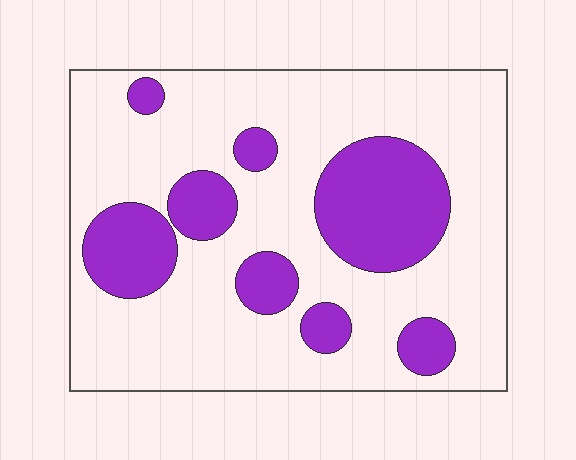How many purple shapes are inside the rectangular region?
8.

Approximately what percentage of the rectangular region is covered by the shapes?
Approximately 25%.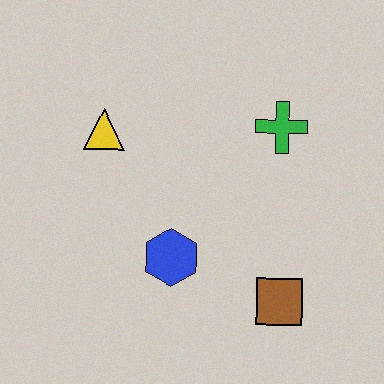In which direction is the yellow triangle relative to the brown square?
The yellow triangle is to the left of the brown square.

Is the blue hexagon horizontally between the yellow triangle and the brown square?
Yes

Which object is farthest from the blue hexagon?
The green cross is farthest from the blue hexagon.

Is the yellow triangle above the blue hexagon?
Yes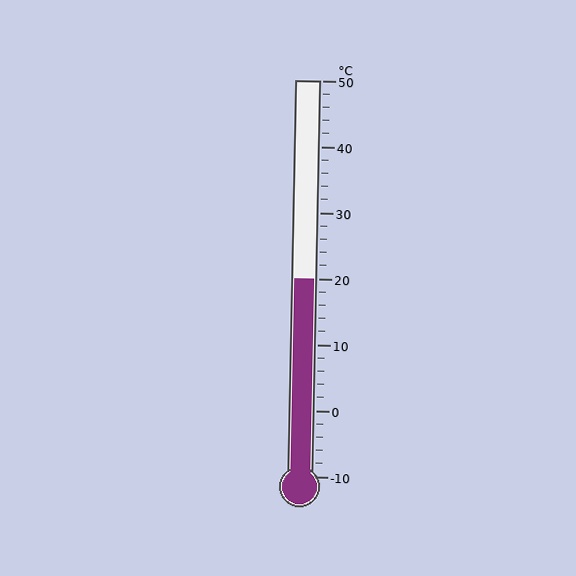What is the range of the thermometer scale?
The thermometer scale ranges from -10°C to 50°C.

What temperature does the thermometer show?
The thermometer shows approximately 20°C.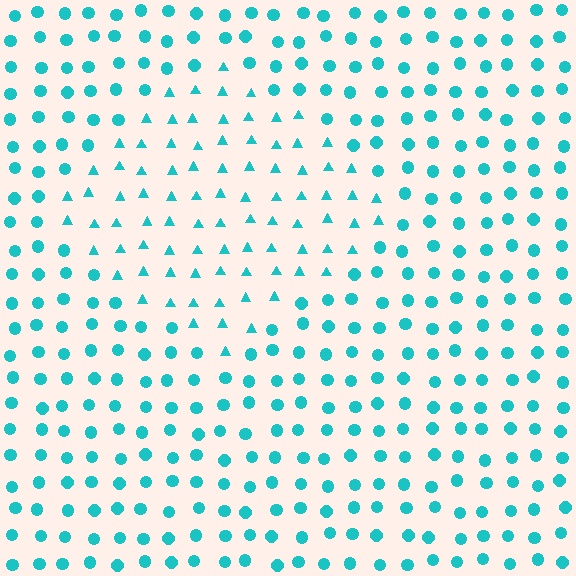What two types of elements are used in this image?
The image uses triangles inside the diamond region and circles outside it.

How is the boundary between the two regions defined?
The boundary is defined by a change in element shape: triangles inside vs. circles outside. All elements share the same color and spacing.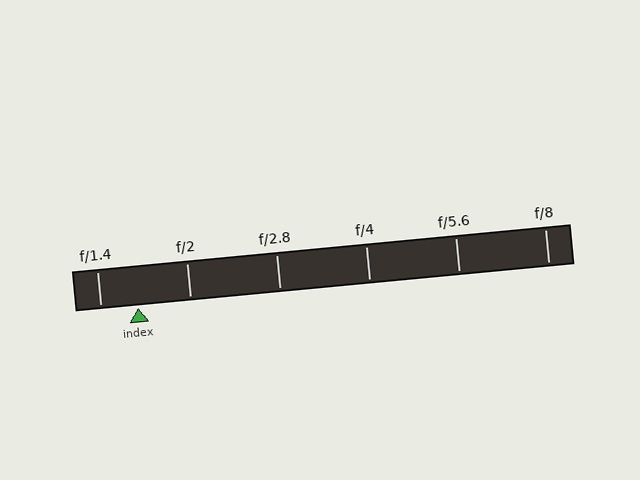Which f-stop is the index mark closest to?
The index mark is closest to f/1.4.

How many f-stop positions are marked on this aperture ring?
There are 6 f-stop positions marked.